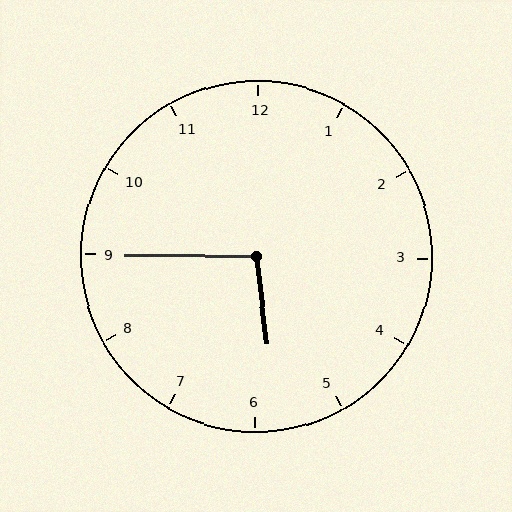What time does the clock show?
5:45.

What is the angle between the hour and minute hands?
Approximately 98 degrees.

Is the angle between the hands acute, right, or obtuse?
It is obtuse.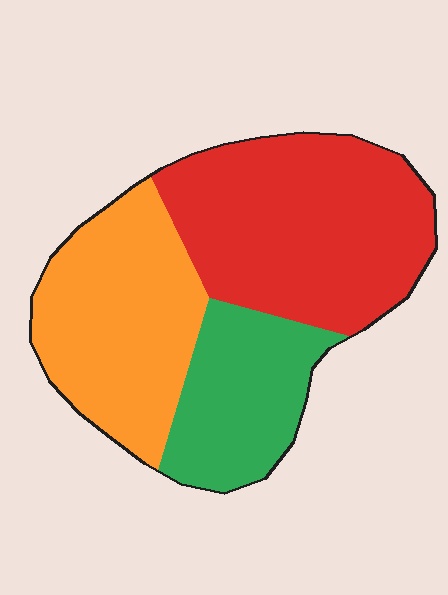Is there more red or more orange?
Red.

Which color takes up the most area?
Red, at roughly 45%.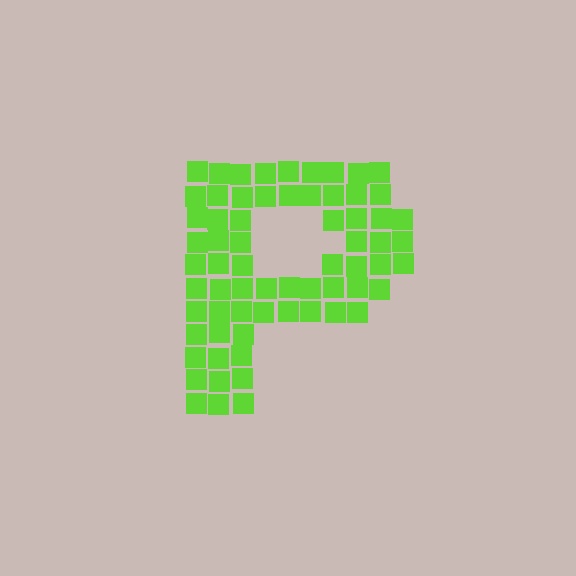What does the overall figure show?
The overall figure shows the letter P.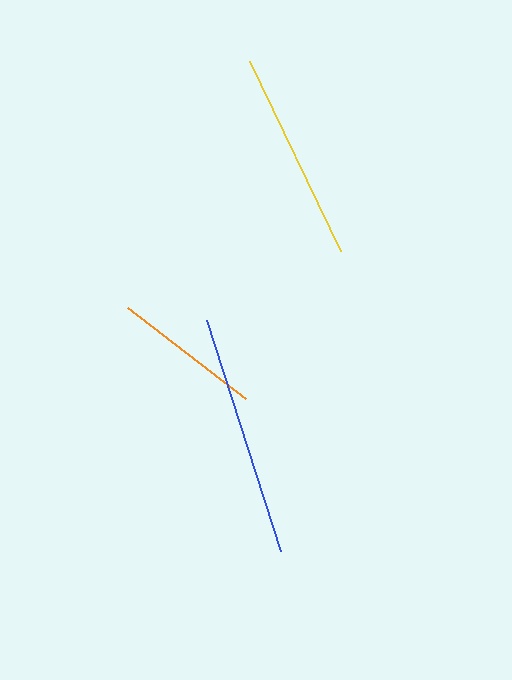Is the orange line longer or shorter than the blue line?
The blue line is longer than the orange line.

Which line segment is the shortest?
The orange line is the shortest at approximately 149 pixels.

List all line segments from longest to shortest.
From longest to shortest: blue, yellow, orange.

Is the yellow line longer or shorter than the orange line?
The yellow line is longer than the orange line.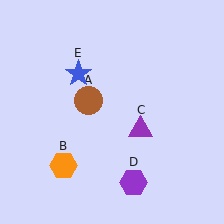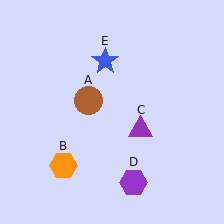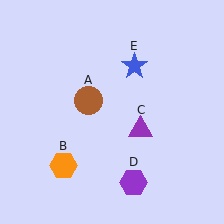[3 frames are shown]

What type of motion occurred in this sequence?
The blue star (object E) rotated clockwise around the center of the scene.